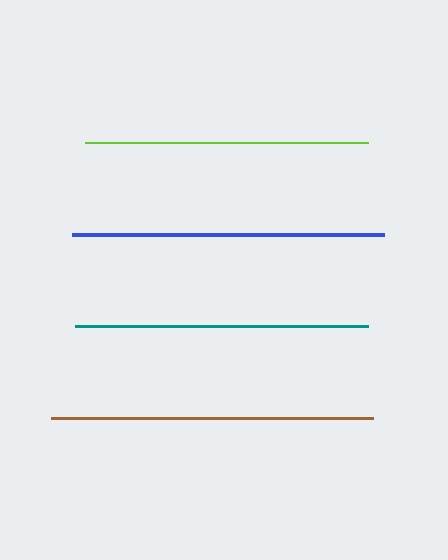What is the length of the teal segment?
The teal segment is approximately 292 pixels long.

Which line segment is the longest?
The brown line is the longest at approximately 322 pixels.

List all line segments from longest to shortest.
From longest to shortest: brown, blue, teal, lime.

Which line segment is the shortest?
The lime line is the shortest at approximately 283 pixels.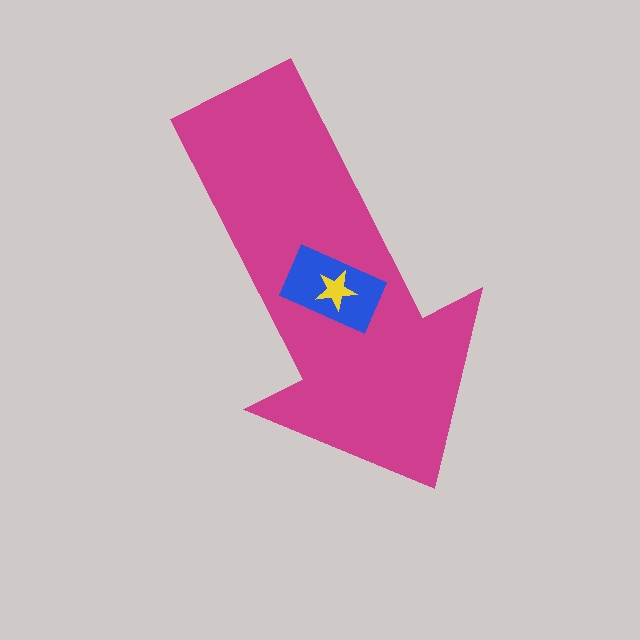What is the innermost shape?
The yellow star.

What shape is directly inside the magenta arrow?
The blue rectangle.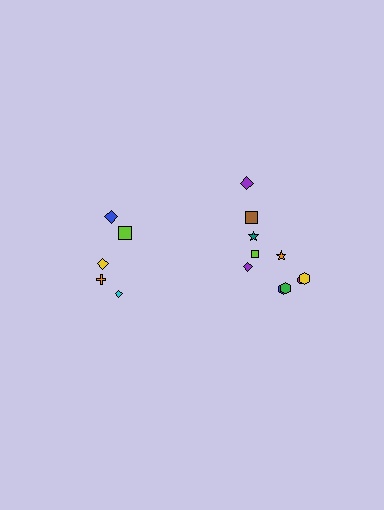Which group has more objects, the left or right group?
The right group.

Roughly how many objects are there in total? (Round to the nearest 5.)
Roughly 15 objects in total.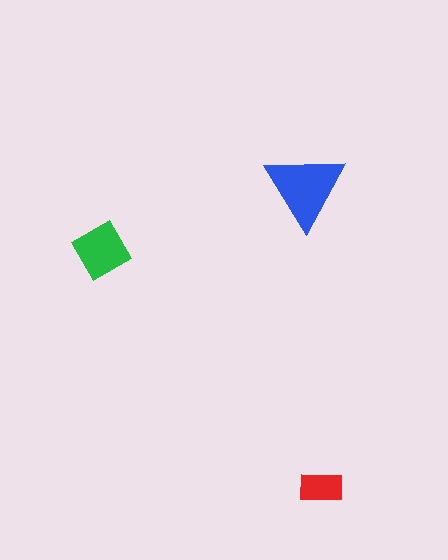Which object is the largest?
The blue triangle.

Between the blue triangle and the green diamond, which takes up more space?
The blue triangle.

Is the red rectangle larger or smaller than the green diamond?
Smaller.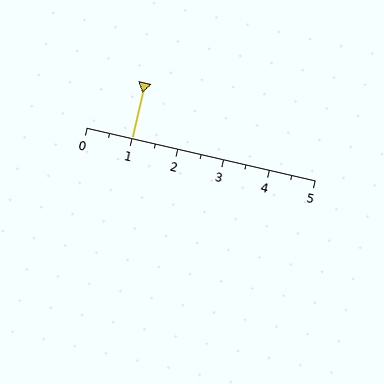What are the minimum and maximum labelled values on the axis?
The axis runs from 0 to 5.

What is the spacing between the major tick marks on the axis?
The major ticks are spaced 1 apart.